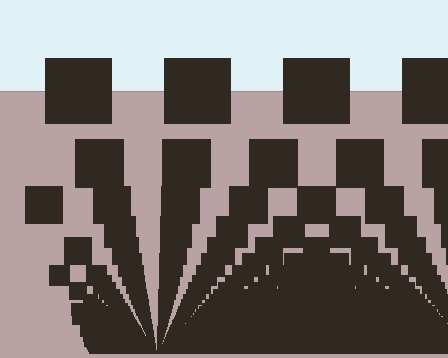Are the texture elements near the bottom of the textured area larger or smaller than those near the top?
Smaller. The gradient is inverted — elements near the bottom are smaller and denser.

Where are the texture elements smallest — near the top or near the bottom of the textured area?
Near the bottom.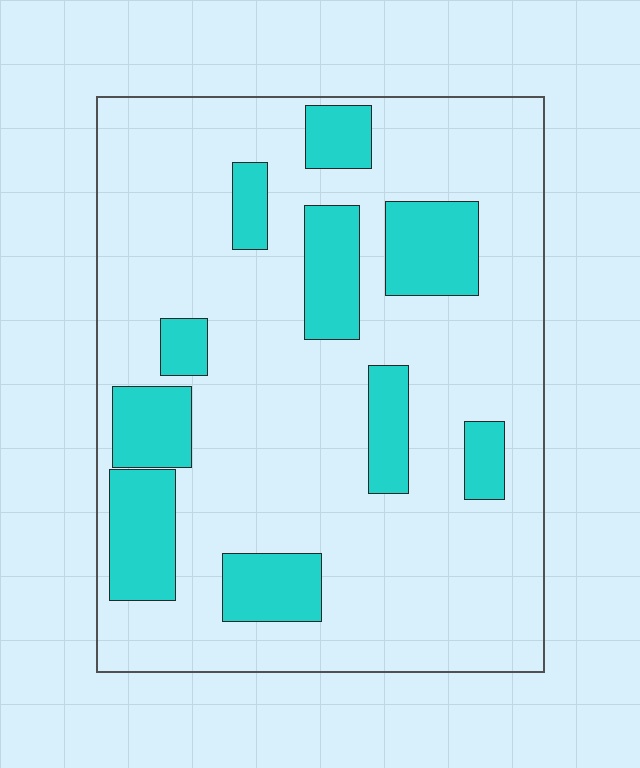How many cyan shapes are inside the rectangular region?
10.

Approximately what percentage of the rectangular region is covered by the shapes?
Approximately 20%.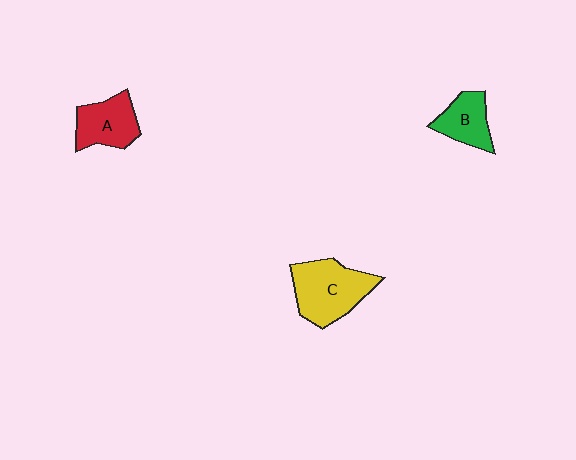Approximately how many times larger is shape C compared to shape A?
Approximately 1.4 times.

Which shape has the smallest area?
Shape B (green).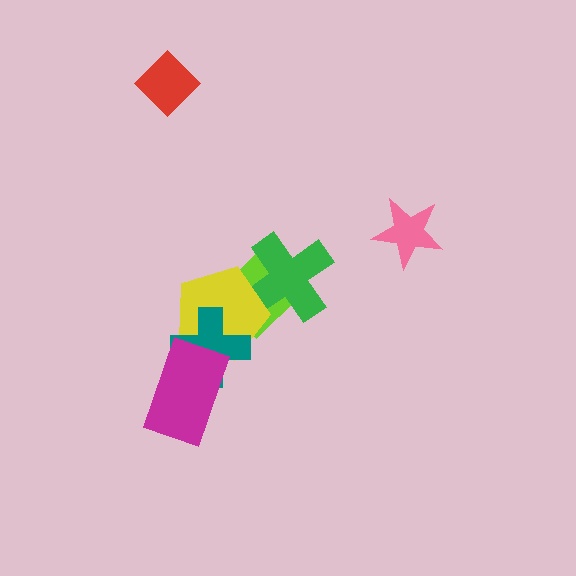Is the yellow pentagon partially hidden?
Yes, it is partially covered by another shape.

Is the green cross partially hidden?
Yes, it is partially covered by another shape.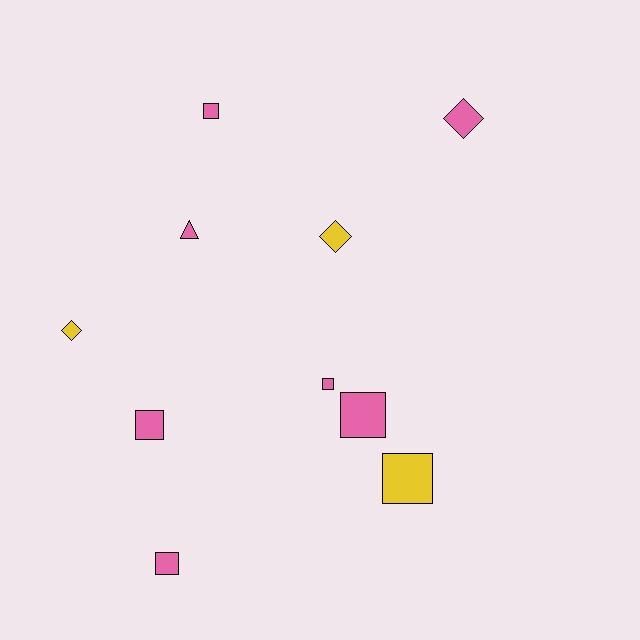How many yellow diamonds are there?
There are 2 yellow diamonds.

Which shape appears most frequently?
Square, with 6 objects.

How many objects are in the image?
There are 10 objects.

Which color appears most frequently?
Pink, with 7 objects.